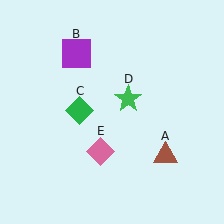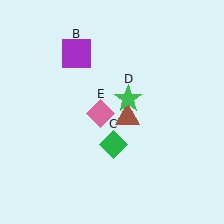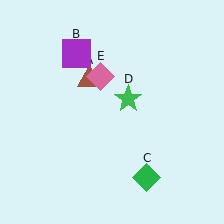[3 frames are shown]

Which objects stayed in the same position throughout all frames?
Purple square (object B) and green star (object D) remained stationary.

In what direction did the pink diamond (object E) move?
The pink diamond (object E) moved up.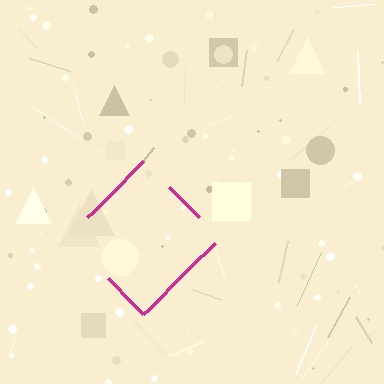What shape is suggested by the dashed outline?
The dashed outline suggests a diamond.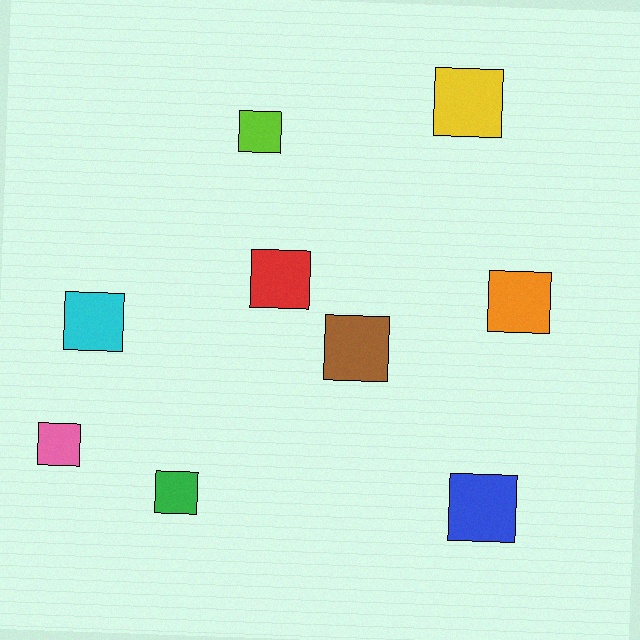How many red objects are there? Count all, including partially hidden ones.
There is 1 red object.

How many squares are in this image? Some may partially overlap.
There are 9 squares.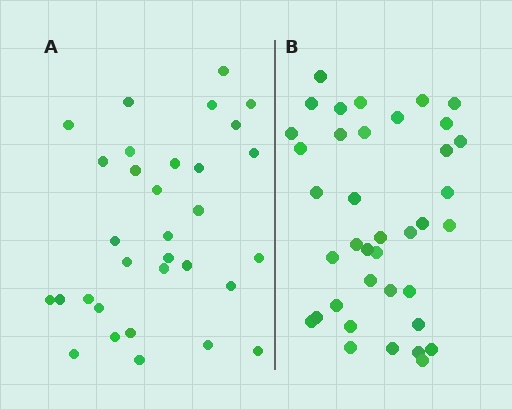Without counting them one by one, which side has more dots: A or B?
Region B (the right region) has more dots.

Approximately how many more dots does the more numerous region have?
Region B has about 6 more dots than region A.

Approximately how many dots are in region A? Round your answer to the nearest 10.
About 30 dots. (The exact count is 32, which rounds to 30.)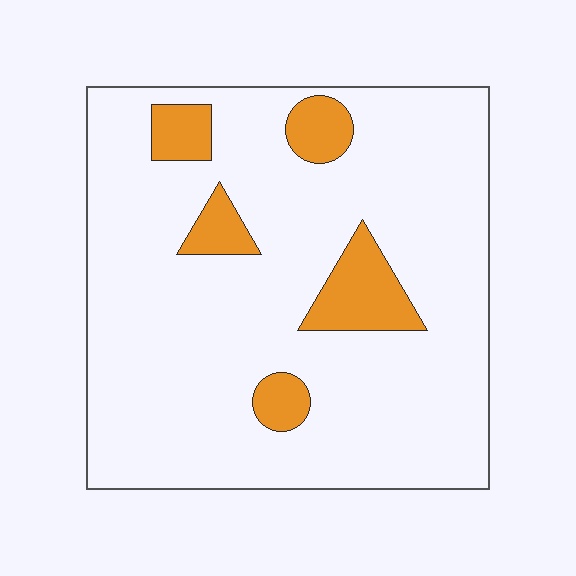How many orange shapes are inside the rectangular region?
5.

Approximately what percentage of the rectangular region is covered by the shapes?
Approximately 15%.